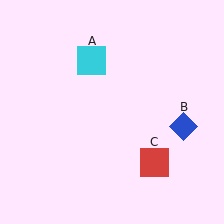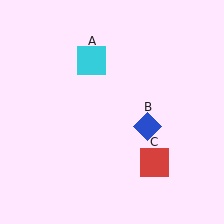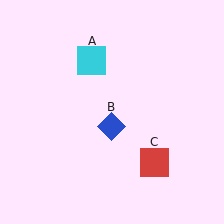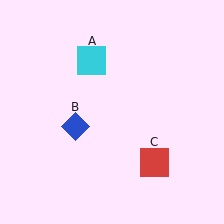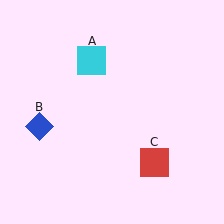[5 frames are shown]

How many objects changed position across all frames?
1 object changed position: blue diamond (object B).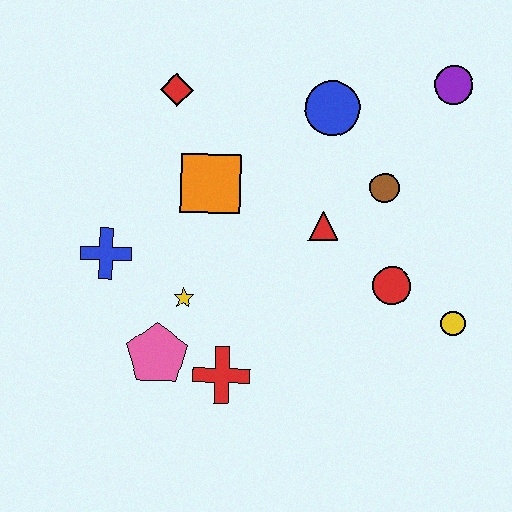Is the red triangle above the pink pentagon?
Yes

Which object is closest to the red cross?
The pink pentagon is closest to the red cross.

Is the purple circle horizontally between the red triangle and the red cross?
No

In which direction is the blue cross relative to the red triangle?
The blue cross is to the left of the red triangle.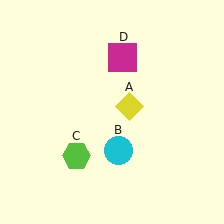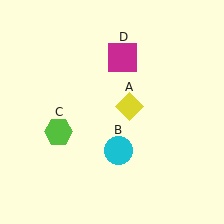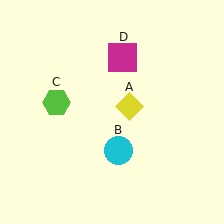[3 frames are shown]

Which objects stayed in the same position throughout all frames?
Yellow diamond (object A) and cyan circle (object B) and magenta square (object D) remained stationary.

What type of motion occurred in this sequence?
The lime hexagon (object C) rotated clockwise around the center of the scene.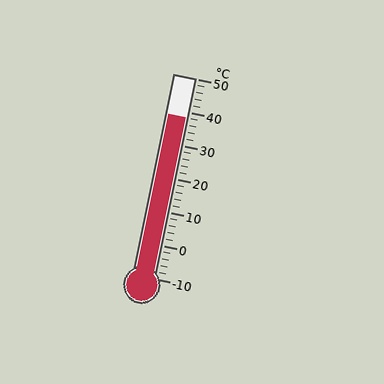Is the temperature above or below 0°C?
The temperature is above 0°C.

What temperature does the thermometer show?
The thermometer shows approximately 38°C.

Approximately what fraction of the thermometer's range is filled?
The thermometer is filled to approximately 80% of its range.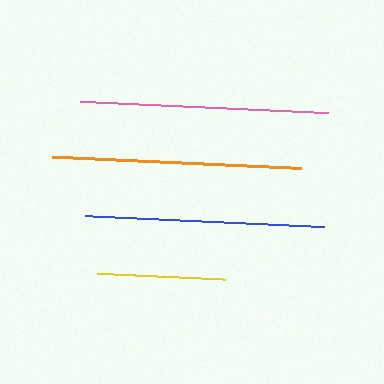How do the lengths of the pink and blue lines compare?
The pink and blue lines are approximately the same length.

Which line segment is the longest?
The orange line is the longest at approximately 249 pixels.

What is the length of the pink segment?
The pink segment is approximately 248 pixels long.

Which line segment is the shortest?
The yellow line is the shortest at approximately 129 pixels.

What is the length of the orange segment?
The orange segment is approximately 249 pixels long.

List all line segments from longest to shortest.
From longest to shortest: orange, pink, blue, yellow.